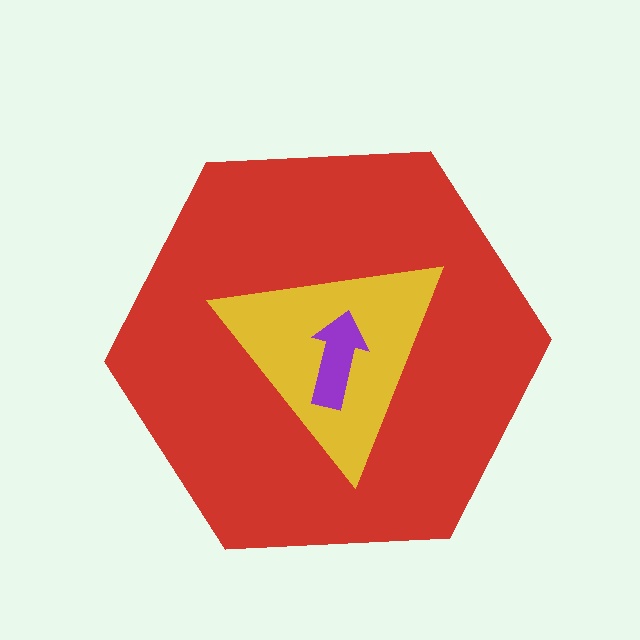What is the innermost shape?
The purple arrow.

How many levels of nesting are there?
3.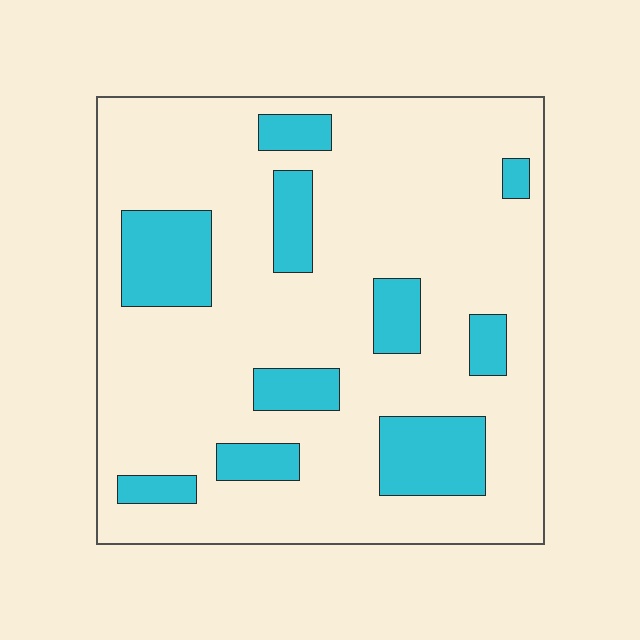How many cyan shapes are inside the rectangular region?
10.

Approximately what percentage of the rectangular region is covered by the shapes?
Approximately 20%.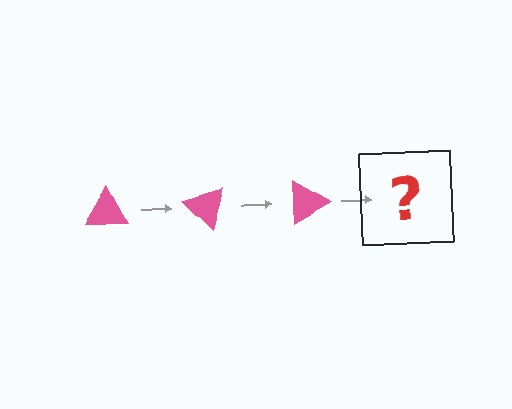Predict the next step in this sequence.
The next step is a pink triangle rotated 135 degrees.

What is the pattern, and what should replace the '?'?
The pattern is that the triangle rotates 45 degrees each step. The '?' should be a pink triangle rotated 135 degrees.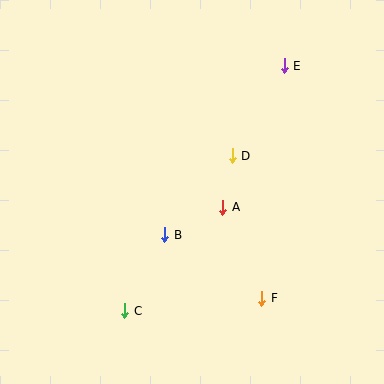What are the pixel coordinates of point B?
Point B is at (165, 235).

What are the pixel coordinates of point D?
Point D is at (232, 156).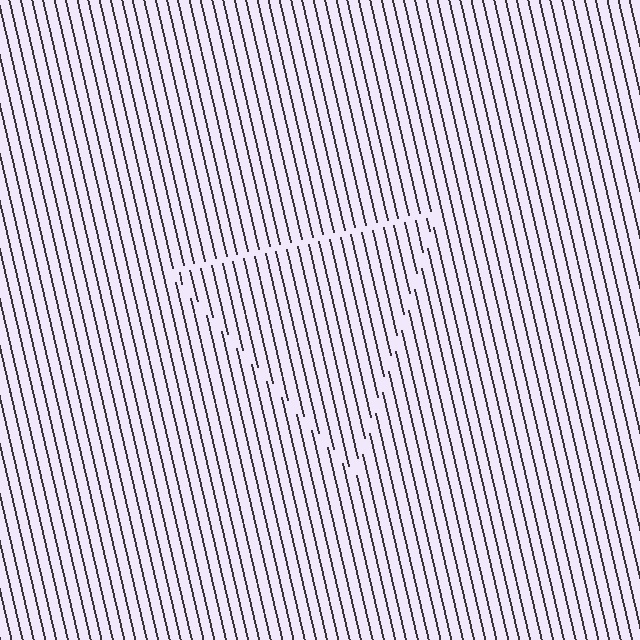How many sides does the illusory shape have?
3 sides — the line-ends trace a triangle.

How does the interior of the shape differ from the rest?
The interior of the shape contains the same grating, shifted by half a period — the contour is defined by the phase discontinuity where line-ends from the inner and outer gratings abut.